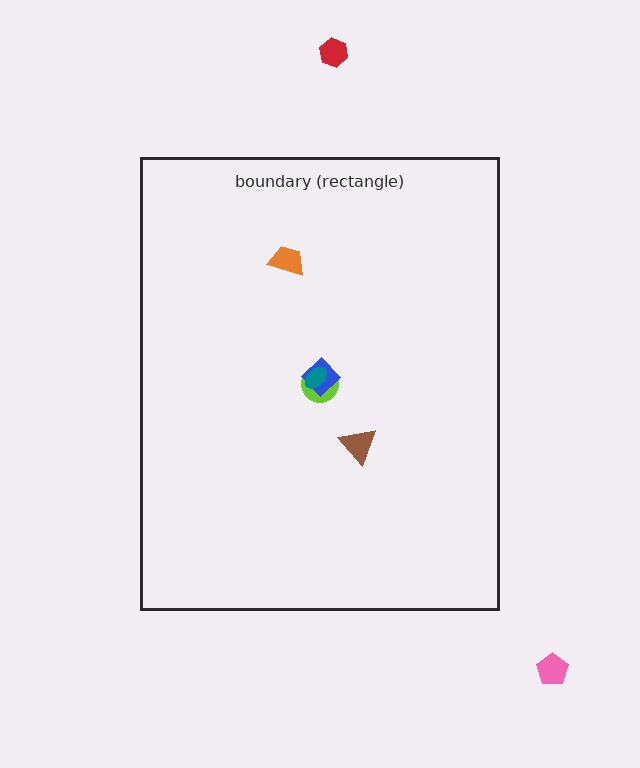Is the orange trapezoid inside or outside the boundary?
Inside.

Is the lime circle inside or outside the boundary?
Inside.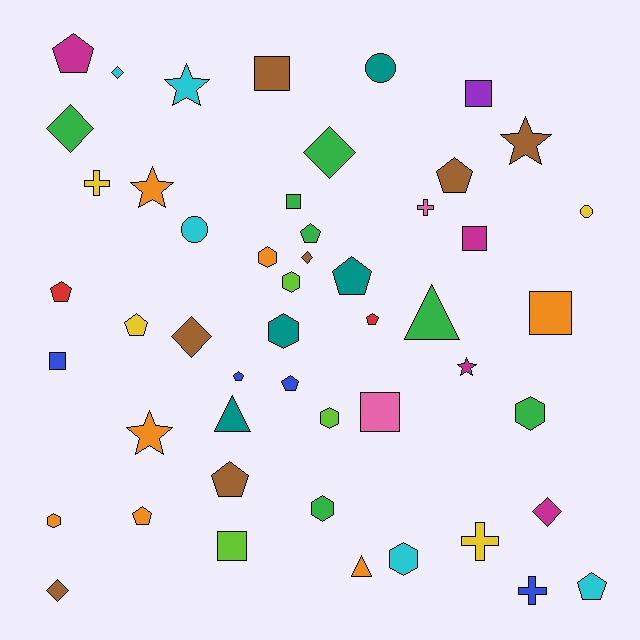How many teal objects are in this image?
There are 4 teal objects.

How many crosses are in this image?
There are 4 crosses.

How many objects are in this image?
There are 50 objects.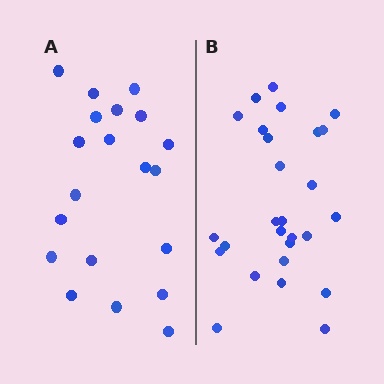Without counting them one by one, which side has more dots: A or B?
Region B (the right region) has more dots.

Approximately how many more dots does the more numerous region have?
Region B has roughly 8 or so more dots than region A.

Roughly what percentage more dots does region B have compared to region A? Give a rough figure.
About 35% more.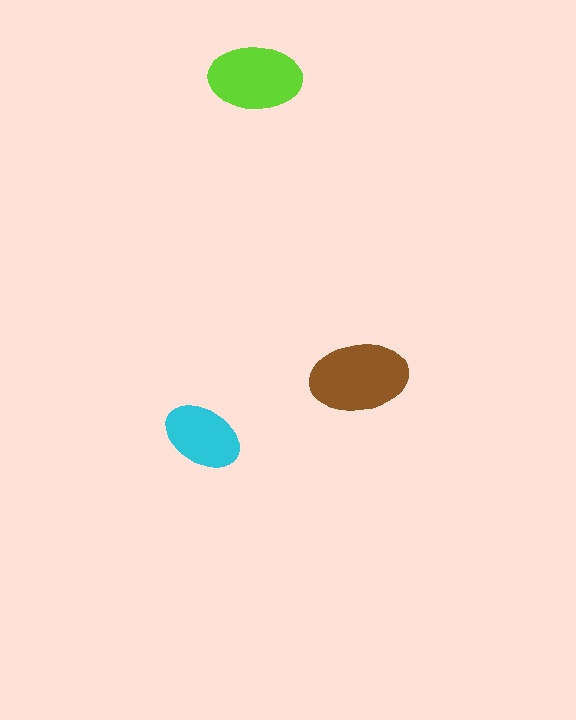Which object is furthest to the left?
The cyan ellipse is leftmost.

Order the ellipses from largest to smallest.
the brown one, the lime one, the cyan one.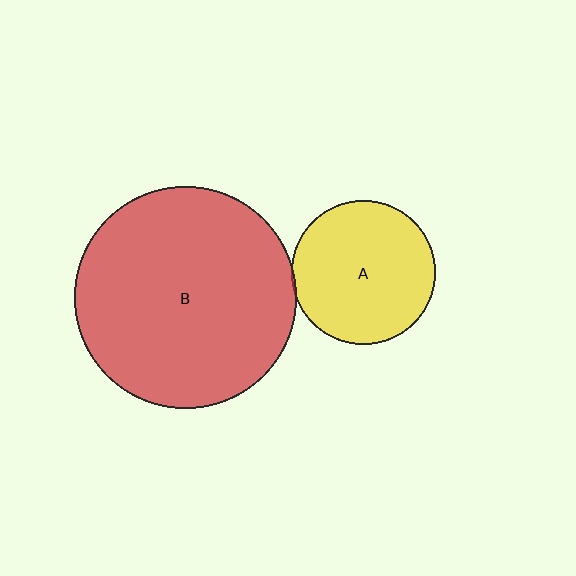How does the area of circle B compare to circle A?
Approximately 2.4 times.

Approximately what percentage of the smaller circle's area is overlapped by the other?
Approximately 5%.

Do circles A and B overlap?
Yes.